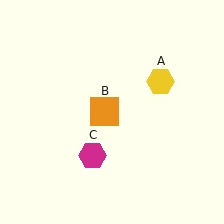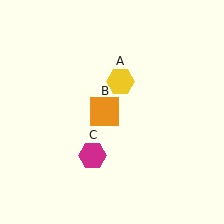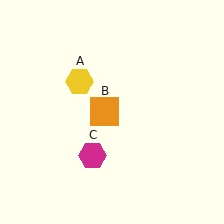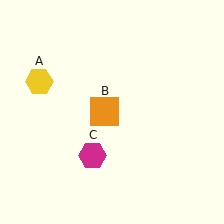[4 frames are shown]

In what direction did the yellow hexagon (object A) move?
The yellow hexagon (object A) moved left.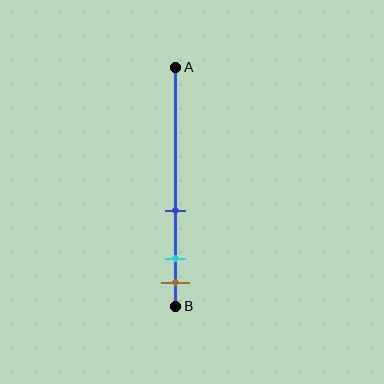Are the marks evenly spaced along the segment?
No, the marks are not evenly spaced.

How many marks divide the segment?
There are 3 marks dividing the segment.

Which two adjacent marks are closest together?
The cyan and brown marks are the closest adjacent pair.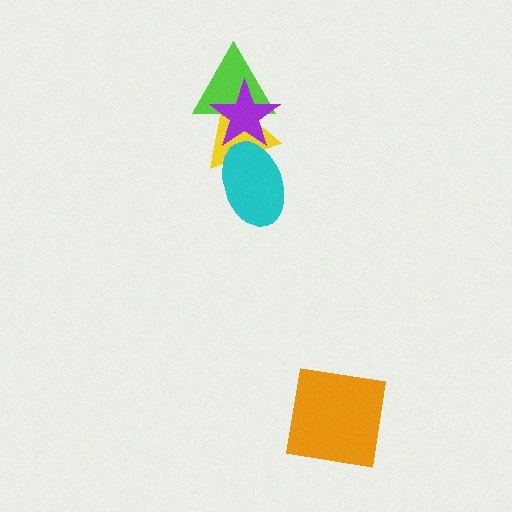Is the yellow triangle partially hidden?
Yes, it is partially covered by another shape.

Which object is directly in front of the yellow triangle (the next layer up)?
The cyan ellipse is directly in front of the yellow triangle.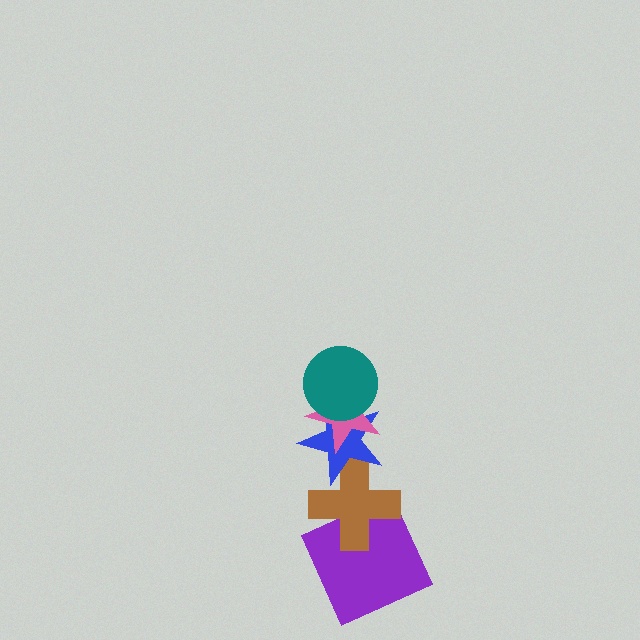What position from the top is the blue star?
The blue star is 3rd from the top.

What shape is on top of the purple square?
The brown cross is on top of the purple square.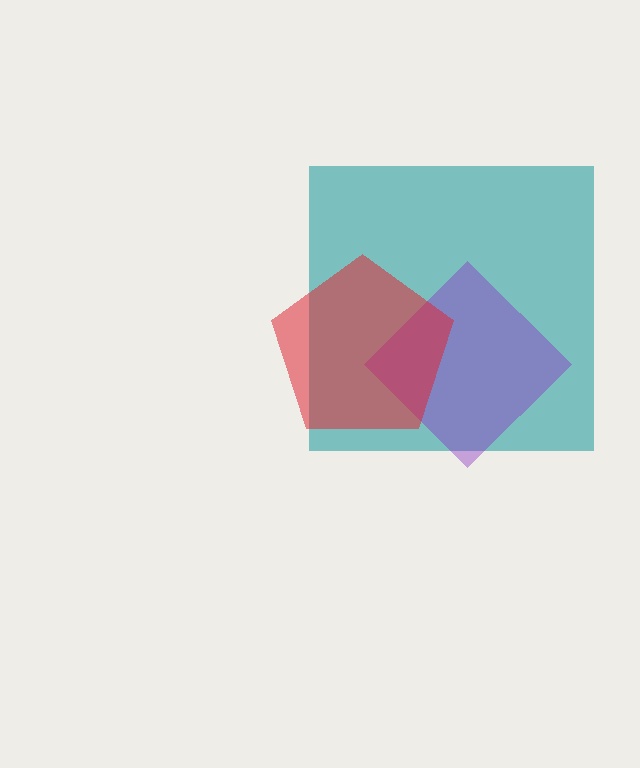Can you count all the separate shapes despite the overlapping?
Yes, there are 3 separate shapes.